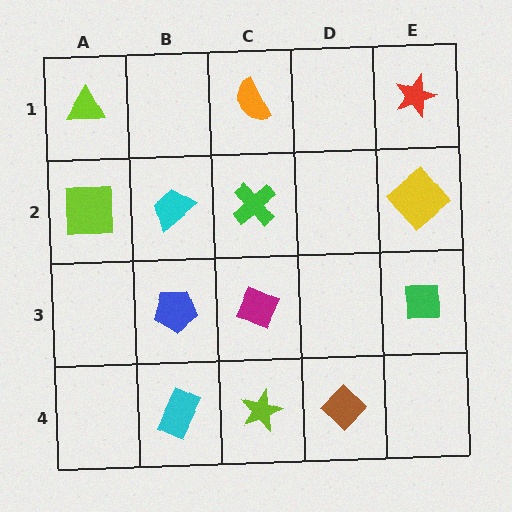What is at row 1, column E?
A red star.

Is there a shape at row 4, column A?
No, that cell is empty.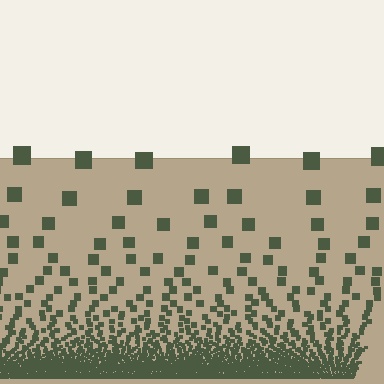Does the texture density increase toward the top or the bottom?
Density increases toward the bottom.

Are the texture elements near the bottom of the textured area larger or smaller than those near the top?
Smaller. The gradient is inverted — elements near the bottom are smaller and denser.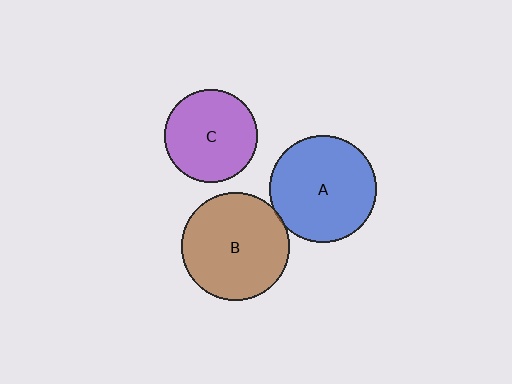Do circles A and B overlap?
Yes.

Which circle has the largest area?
Circle B (brown).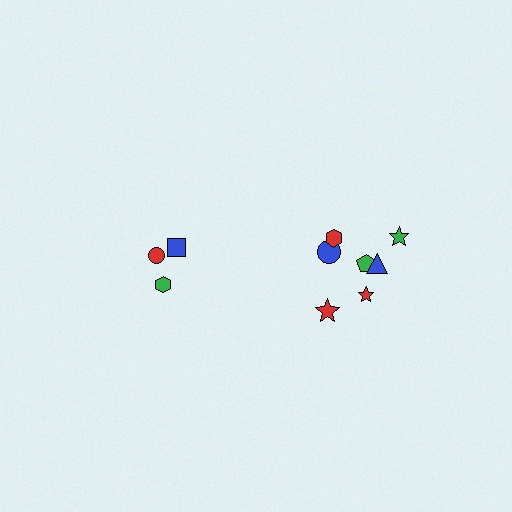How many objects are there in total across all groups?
There are 10 objects.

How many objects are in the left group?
There are 3 objects.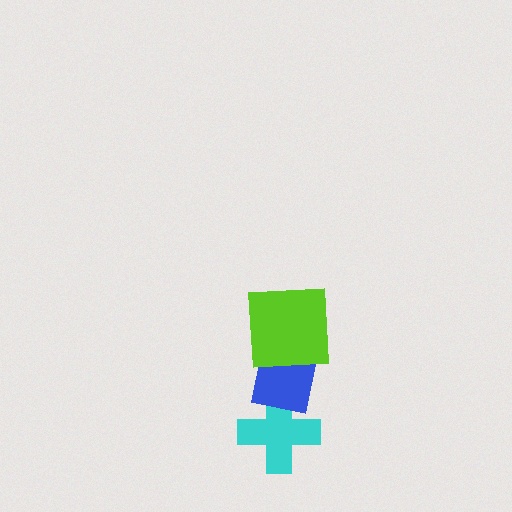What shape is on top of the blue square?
The lime square is on top of the blue square.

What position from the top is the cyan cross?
The cyan cross is 3rd from the top.